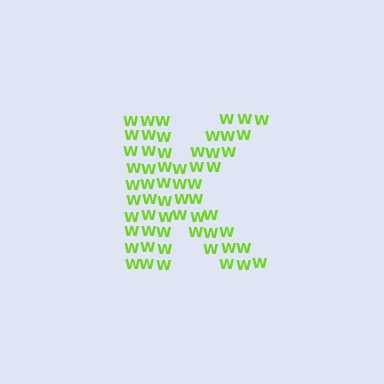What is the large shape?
The large shape is the letter K.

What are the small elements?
The small elements are letter W's.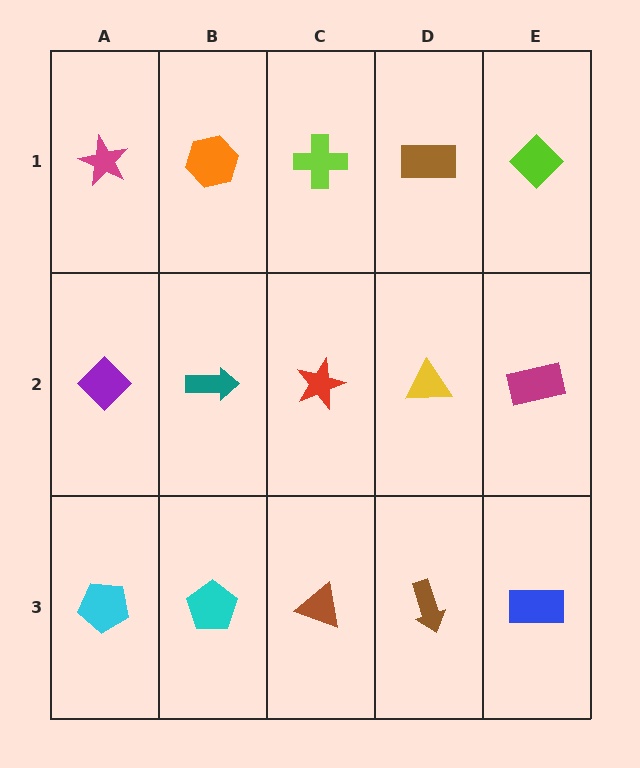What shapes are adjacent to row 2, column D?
A brown rectangle (row 1, column D), a brown arrow (row 3, column D), a red star (row 2, column C), a magenta rectangle (row 2, column E).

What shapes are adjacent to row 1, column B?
A teal arrow (row 2, column B), a magenta star (row 1, column A), a lime cross (row 1, column C).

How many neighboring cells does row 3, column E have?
2.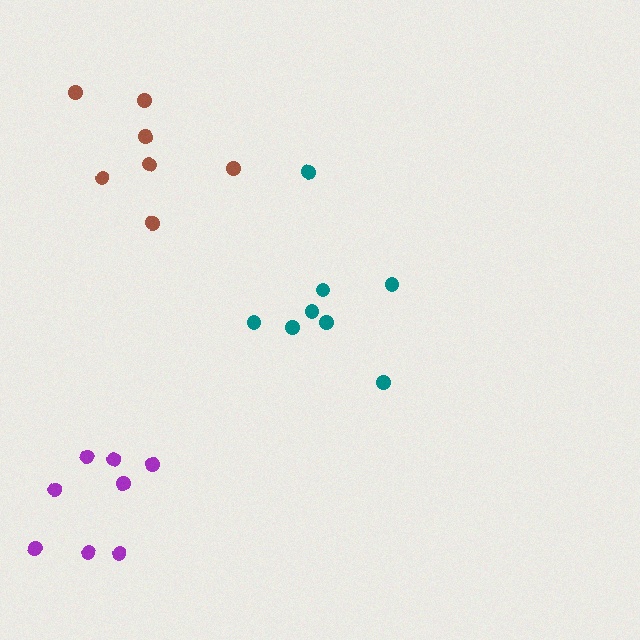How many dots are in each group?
Group 1: 8 dots, Group 2: 7 dots, Group 3: 8 dots (23 total).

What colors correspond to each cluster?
The clusters are colored: teal, brown, purple.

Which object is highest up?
The brown cluster is topmost.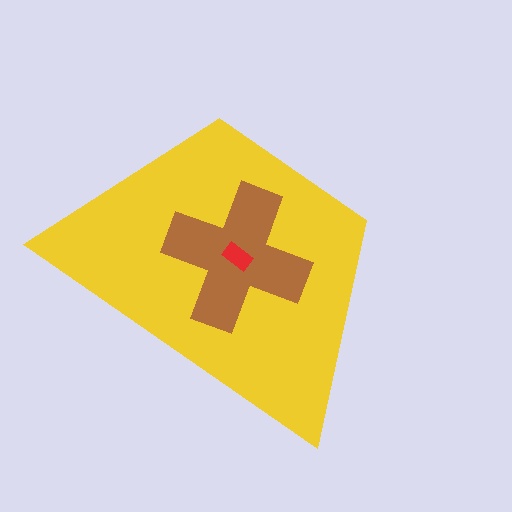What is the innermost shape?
The red rectangle.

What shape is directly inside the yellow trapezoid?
The brown cross.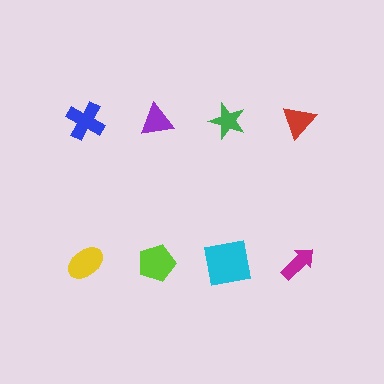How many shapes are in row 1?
4 shapes.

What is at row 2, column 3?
A cyan square.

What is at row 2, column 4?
A magenta arrow.